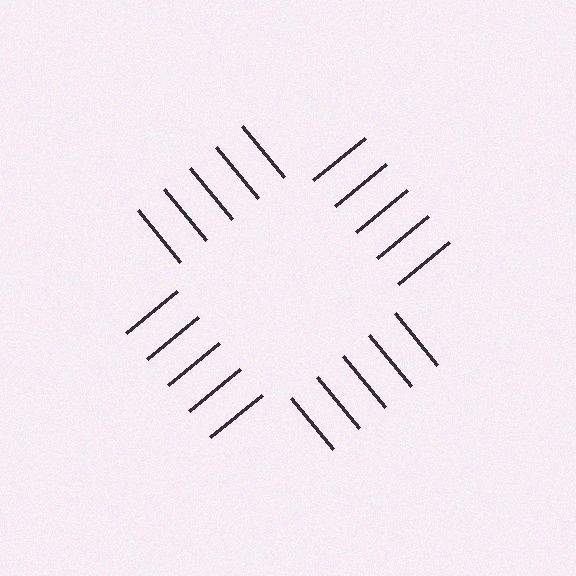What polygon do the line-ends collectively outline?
An illusory square — the line segments terminate on its edges but no continuous stroke is drawn.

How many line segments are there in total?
20 — 5 along each of the 4 edges.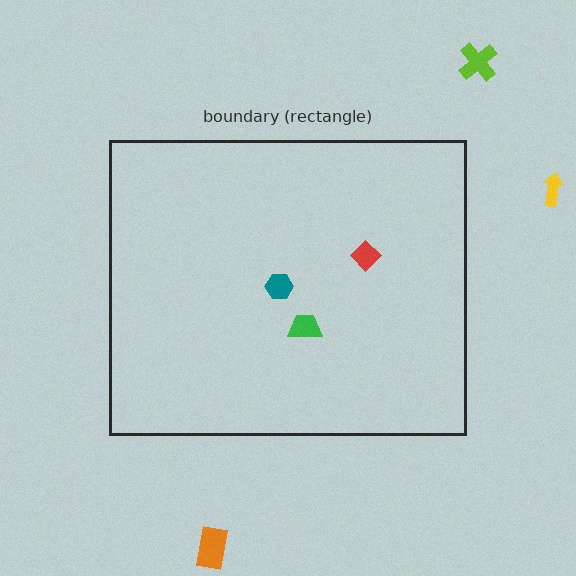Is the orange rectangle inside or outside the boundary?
Outside.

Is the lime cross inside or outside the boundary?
Outside.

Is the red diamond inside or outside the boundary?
Inside.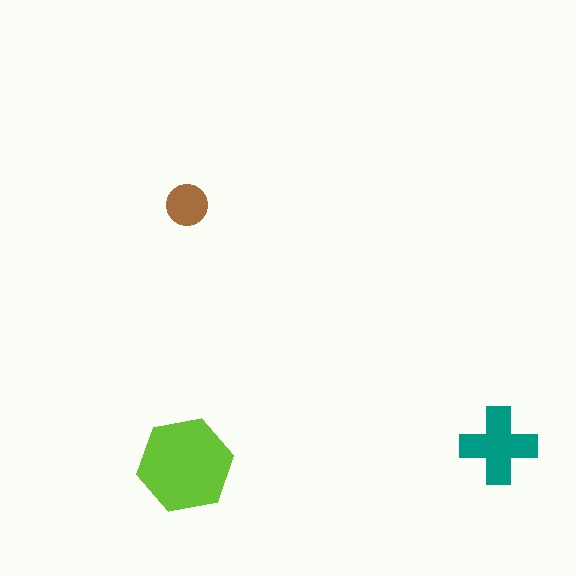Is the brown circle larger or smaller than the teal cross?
Smaller.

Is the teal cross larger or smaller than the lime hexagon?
Smaller.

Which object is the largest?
The lime hexagon.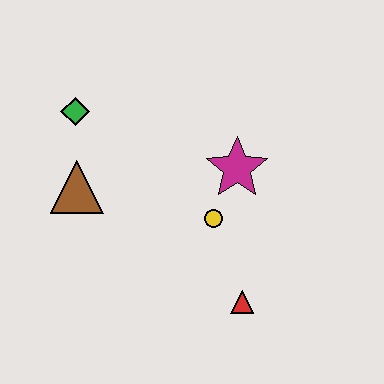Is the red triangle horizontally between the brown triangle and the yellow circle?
No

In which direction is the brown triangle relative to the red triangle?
The brown triangle is to the left of the red triangle.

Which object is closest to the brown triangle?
The green diamond is closest to the brown triangle.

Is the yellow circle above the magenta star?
No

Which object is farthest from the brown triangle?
The red triangle is farthest from the brown triangle.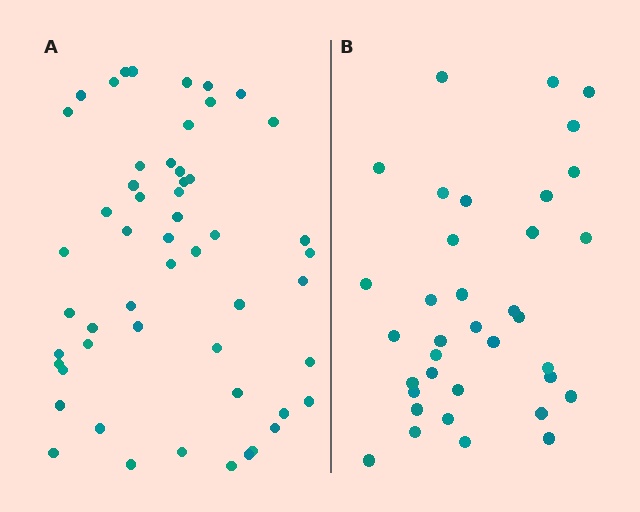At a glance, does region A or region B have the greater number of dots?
Region A (the left region) has more dots.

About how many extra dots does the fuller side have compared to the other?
Region A has approximately 15 more dots than region B.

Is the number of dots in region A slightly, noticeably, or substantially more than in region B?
Region A has substantially more. The ratio is roughly 1.5 to 1.